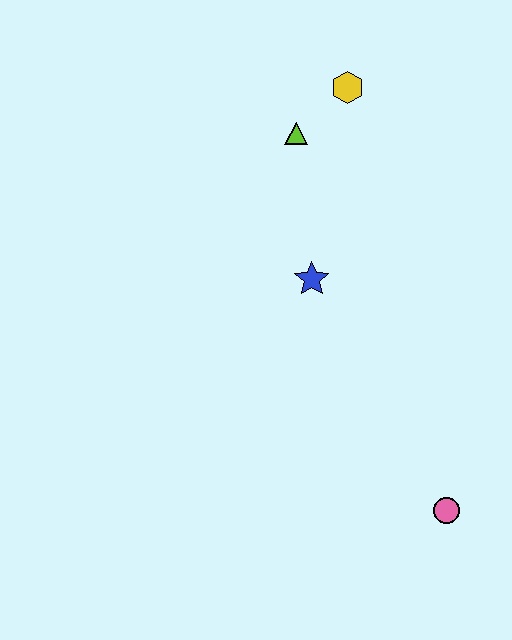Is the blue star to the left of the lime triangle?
No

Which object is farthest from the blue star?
The pink circle is farthest from the blue star.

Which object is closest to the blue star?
The lime triangle is closest to the blue star.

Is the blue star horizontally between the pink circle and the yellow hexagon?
No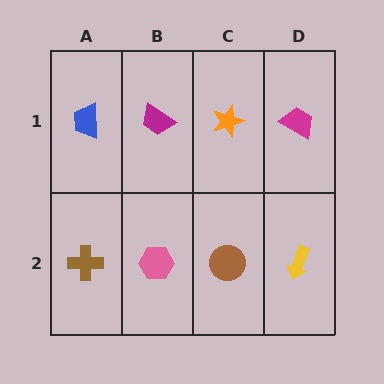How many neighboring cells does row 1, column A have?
2.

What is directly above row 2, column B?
A magenta trapezoid.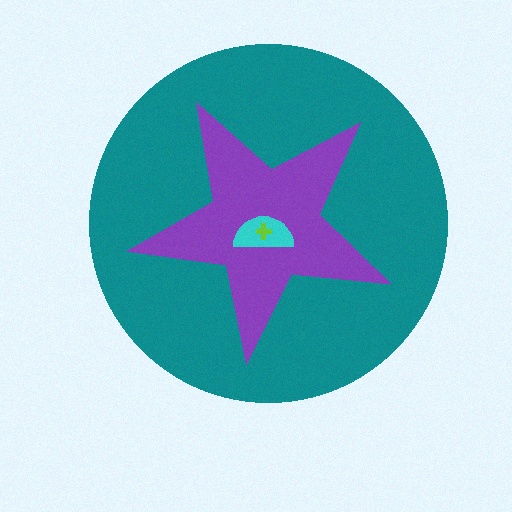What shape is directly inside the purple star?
The cyan semicircle.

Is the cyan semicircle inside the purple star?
Yes.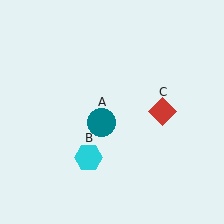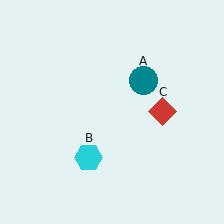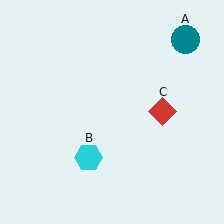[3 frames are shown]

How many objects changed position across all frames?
1 object changed position: teal circle (object A).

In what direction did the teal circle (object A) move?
The teal circle (object A) moved up and to the right.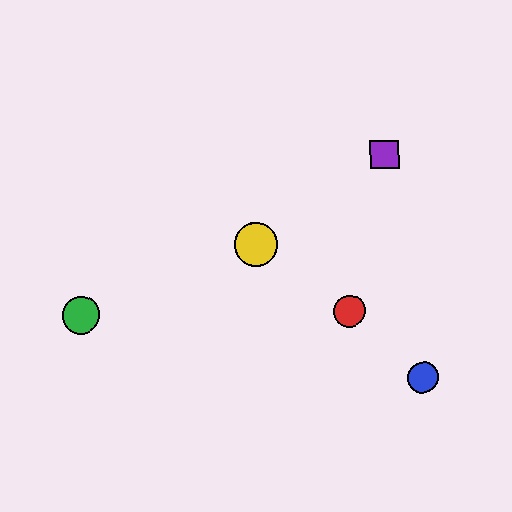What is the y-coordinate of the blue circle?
The blue circle is at y≈377.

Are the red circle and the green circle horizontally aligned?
Yes, both are at y≈311.